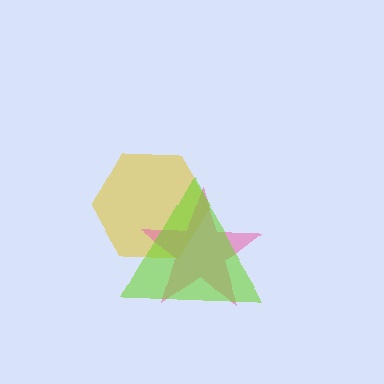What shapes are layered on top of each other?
The layered shapes are: a yellow hexagon, a pink star, a lime triangle.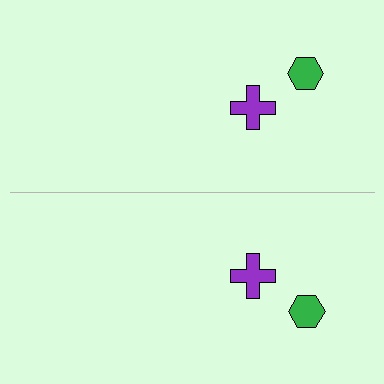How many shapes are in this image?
There are 4 shapes in this image.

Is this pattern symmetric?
Yes, this pattern has bilateral (reflection) symmetry.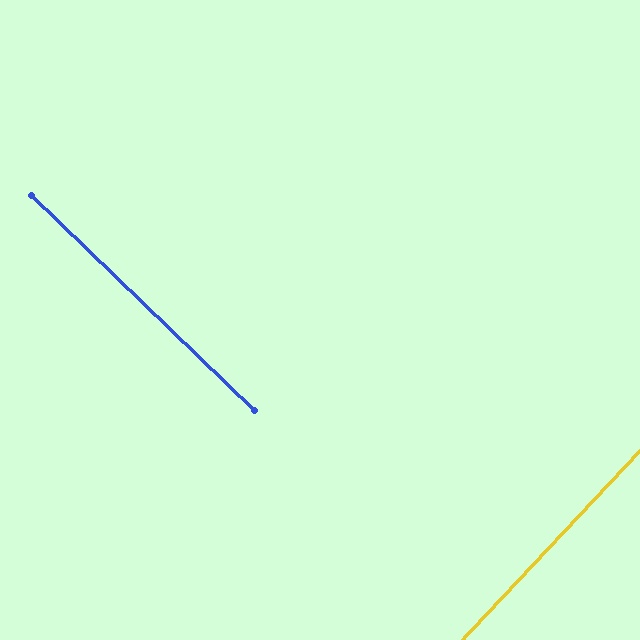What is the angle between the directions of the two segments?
Approximately 89 degrees.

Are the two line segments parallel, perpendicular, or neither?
Perpendicular — they meet at approximately 89°.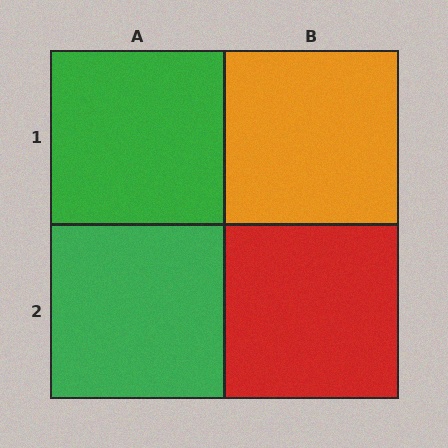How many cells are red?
1 cell is red.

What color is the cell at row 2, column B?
Red.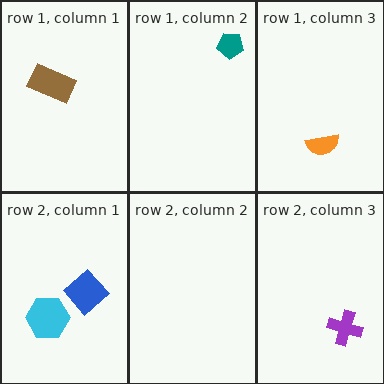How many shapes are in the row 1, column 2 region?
1.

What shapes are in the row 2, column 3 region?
The purple cross.